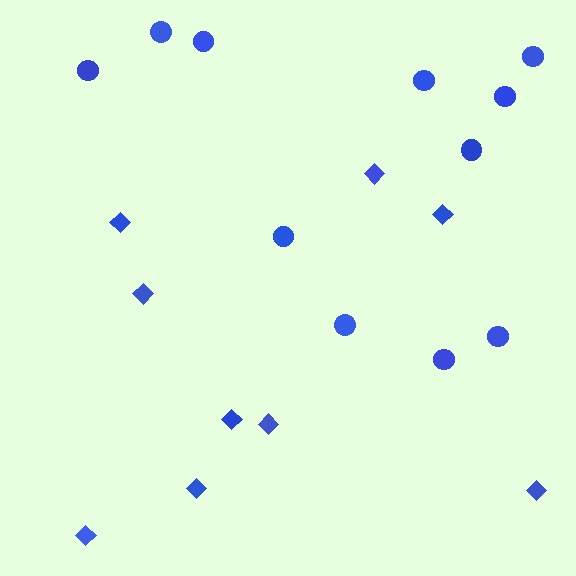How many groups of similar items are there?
There are 2 groups: one group of circles (11) and one group of diamonds (9).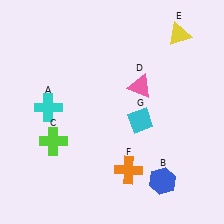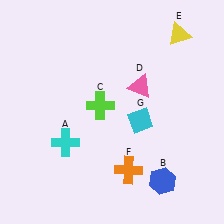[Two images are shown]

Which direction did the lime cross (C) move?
The lime cross (C) moved right.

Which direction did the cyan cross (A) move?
The cyan cross (A) moved down.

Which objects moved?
The objects that moved are: the cyan cross (A), the lime cross (C).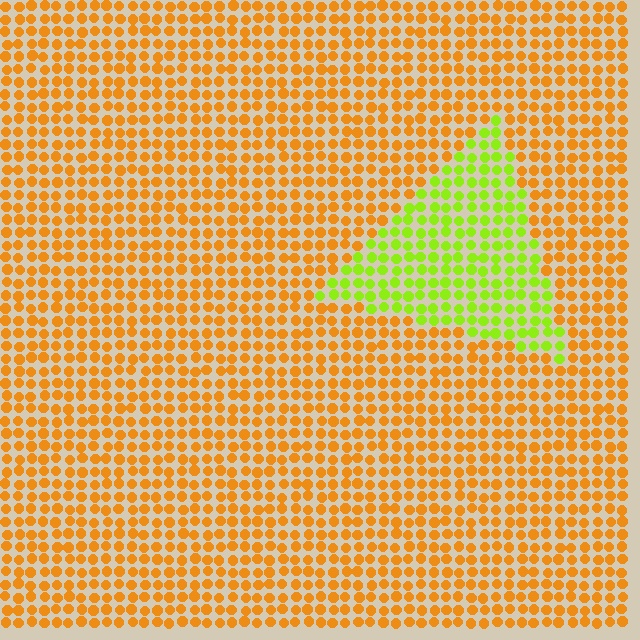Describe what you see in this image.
The image is filled with small orange elements in a uniform arrangement. A triangle-shaped region is visible where the elements are tinted to a slightly different hue, forming a subtle color boundary.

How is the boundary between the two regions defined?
The boundary is defined purely by a slight shift in hue (about 54 degrees). Spacing, size, and orientation are identical on both sides.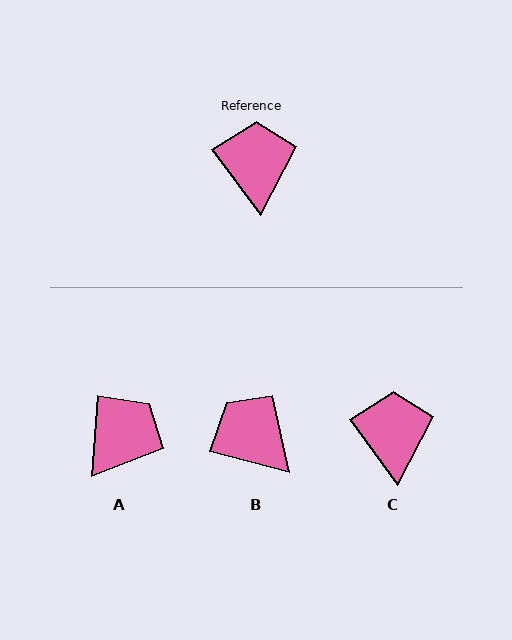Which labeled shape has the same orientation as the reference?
C.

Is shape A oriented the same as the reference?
No, it is off by about 40 degrees.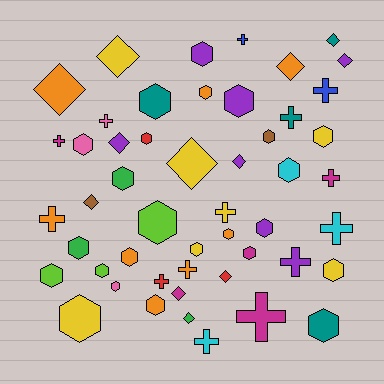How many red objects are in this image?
There are 3 red objects.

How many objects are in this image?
There are 50 objects.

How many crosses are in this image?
There are 14 crosses.